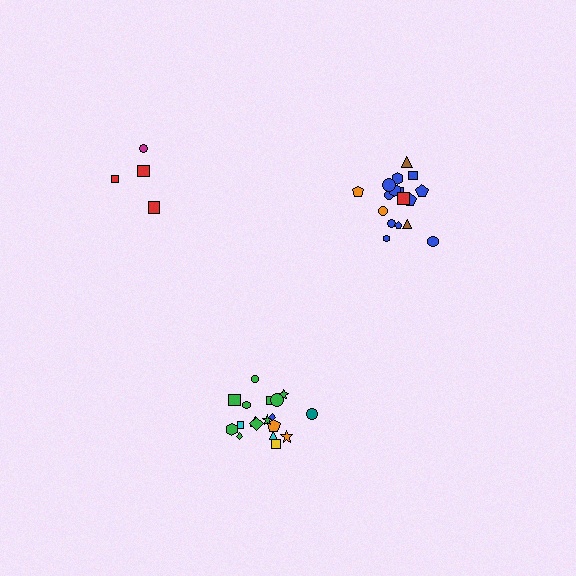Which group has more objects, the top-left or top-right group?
The top-right group.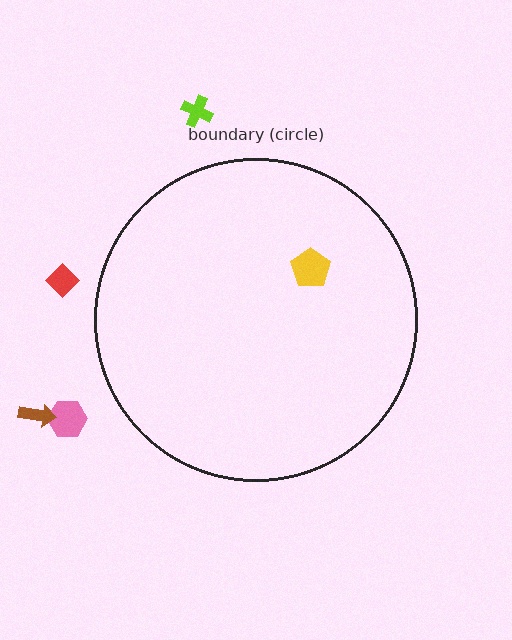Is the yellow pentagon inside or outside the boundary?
Inside.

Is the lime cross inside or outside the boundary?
Outside.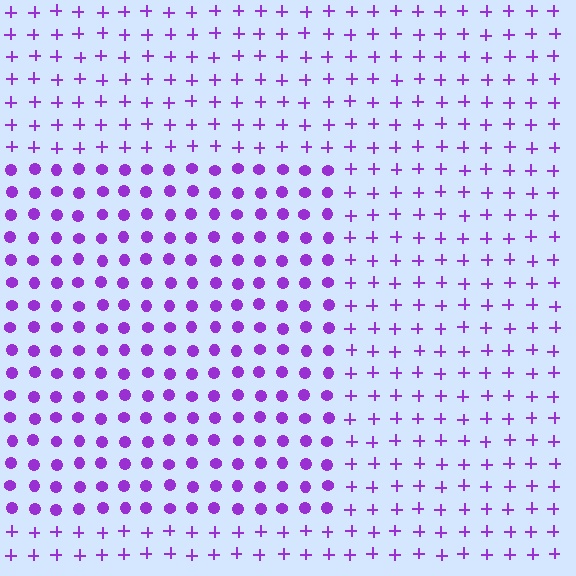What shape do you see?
I see a rectangle.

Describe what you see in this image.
The image is filled with small purple elements arranged in a uniform grid. A rectangle-shaped region contains circles, while the surrounding area contains plus signs. The boundary is defined purely by the change in element shape.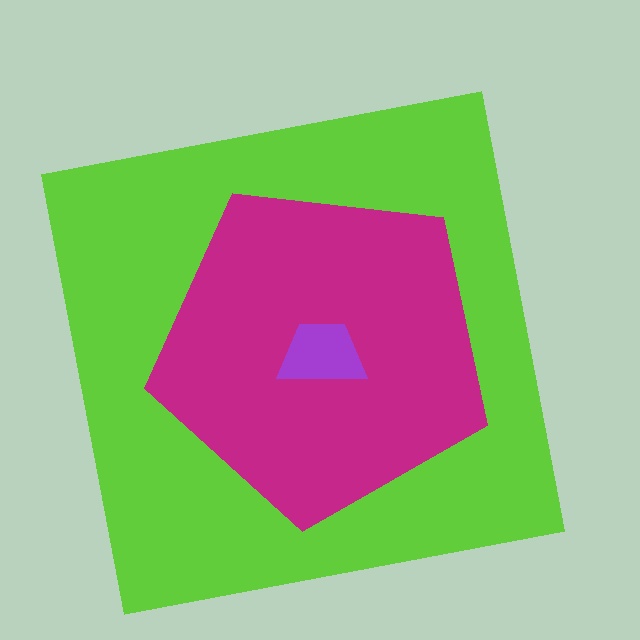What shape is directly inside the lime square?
The magenta pentagon.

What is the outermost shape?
The lime square.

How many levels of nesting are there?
3.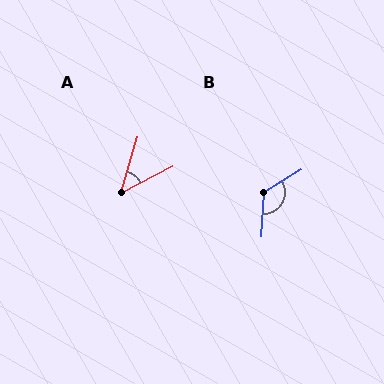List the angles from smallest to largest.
A (46°), B (124°).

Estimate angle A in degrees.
Approximately 46 degrees.